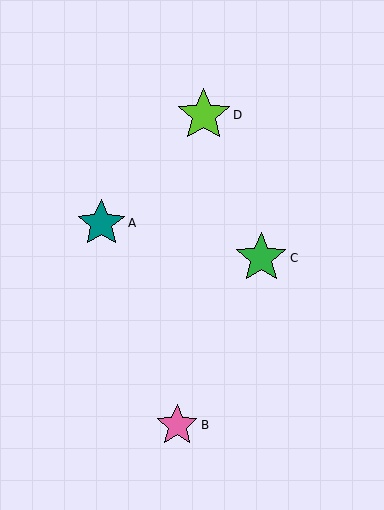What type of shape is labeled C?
Shape C is a green star.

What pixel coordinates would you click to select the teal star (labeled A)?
Click at (101, 223) to select the teal star A.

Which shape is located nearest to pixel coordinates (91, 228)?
The teal star (labeled A) at (101, 223) is nearest to that location.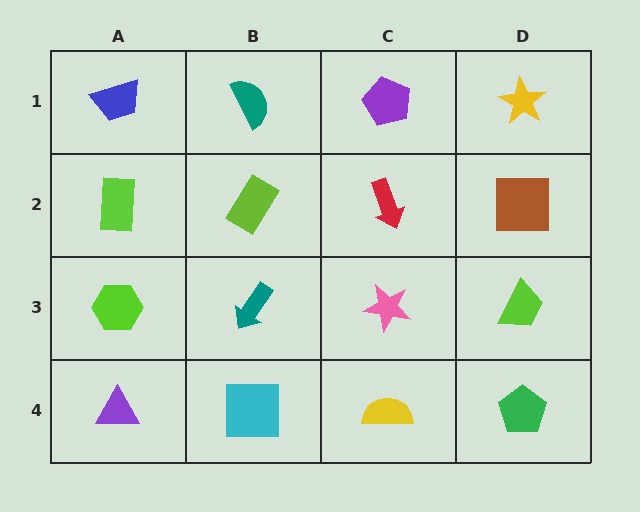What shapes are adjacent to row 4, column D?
A lime trapezoid (row 3, column D), a yellow semicircle (row 4, column C).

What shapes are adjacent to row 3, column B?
A lime rectangle (row 2, column B), a cyan square (row 4, column B), a lime hexagon (row 3, column A), a pink star (row 3, column C).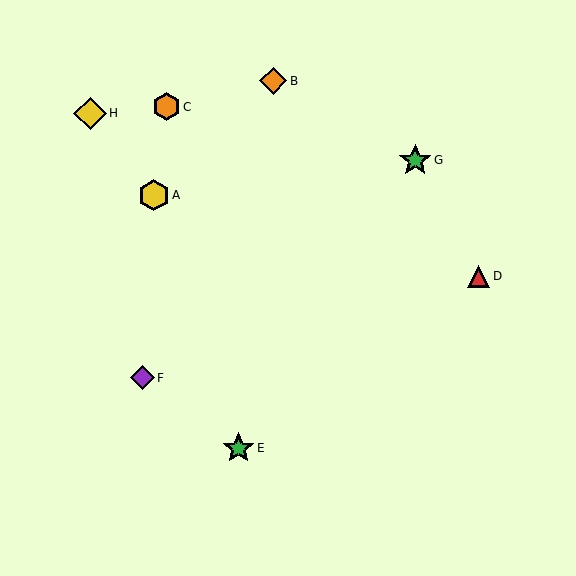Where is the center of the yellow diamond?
The center of the yellow diamond is at (90, 113).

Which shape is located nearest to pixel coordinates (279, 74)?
The orange diamond (labeled B) at (273, 81) is nearest to that location.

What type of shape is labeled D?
Shape D is a red triangle.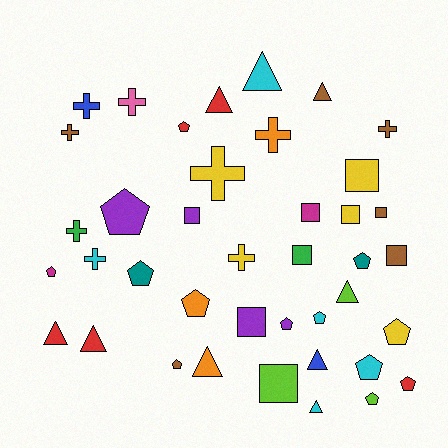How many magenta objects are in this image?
There are 2 magenta objects.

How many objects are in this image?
There are 40 objects.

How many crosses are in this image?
There are 9 crosses.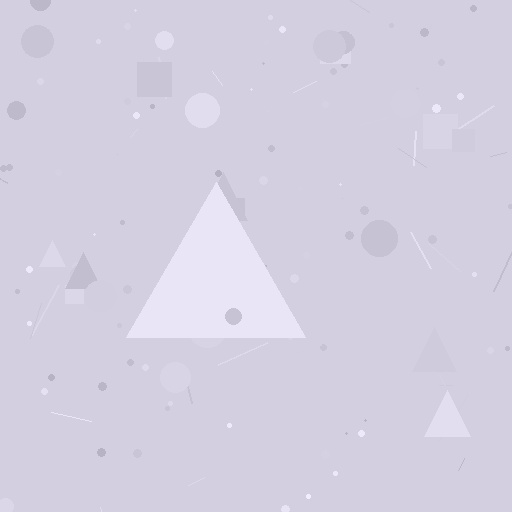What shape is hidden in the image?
A triangle is hidden in the image.